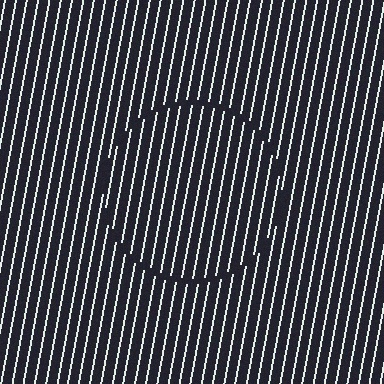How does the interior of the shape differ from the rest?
The interior of the shape contains the same grating, shifted by half a period — the contour is defined by the phase discontinuity where line-ends from the inner and outer gratings abut.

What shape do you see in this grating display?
An illusory circle. The interior of the shape contains the same grating, shifted by half a period — the contour is defined by the phase discontinuity where line-ends from the inner and outer gratings abut.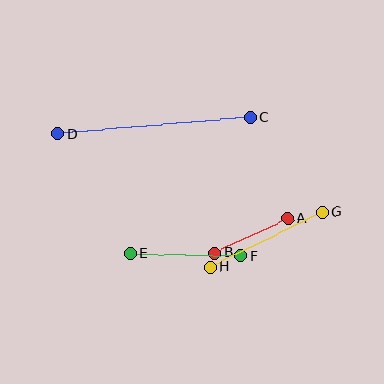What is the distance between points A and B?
The distance is approximately 81 pixels.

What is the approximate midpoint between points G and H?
The midpoint is at approximately (266, 240) pixels.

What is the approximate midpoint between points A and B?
The midpoint is at approximately (251, 236) pixels.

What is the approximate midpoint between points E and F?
The midpoint is at approximately (186, 255) pixels.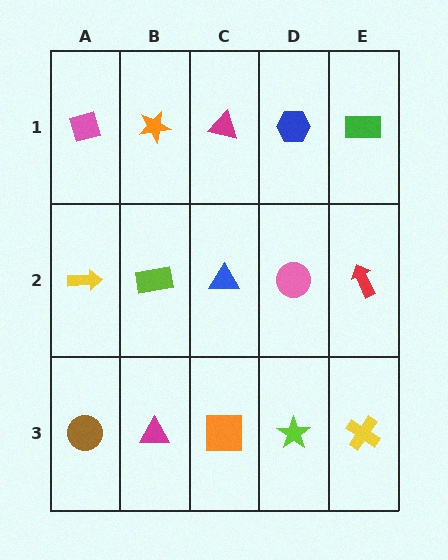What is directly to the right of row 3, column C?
A lime star.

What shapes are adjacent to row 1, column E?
A red arrow (row 2, column E), a blue hexagon (row 1, column D).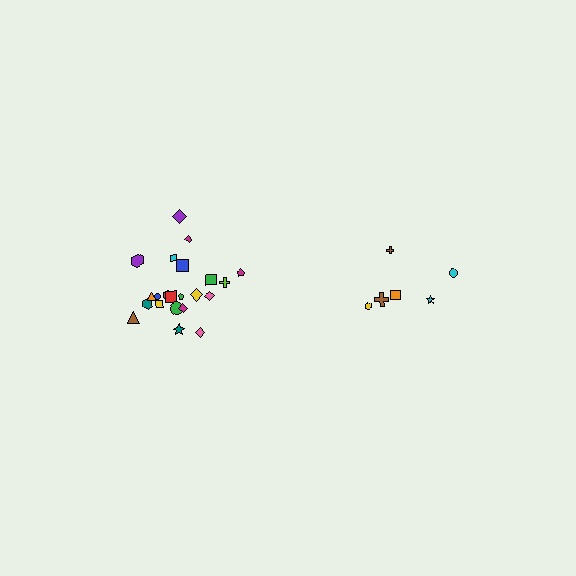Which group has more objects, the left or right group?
The left group.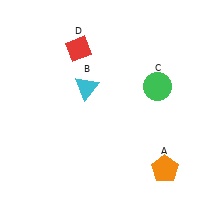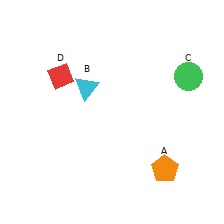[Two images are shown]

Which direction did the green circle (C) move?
The green circle (C) moved right.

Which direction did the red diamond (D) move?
The red diamond (D) moved down.